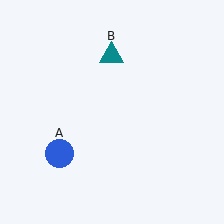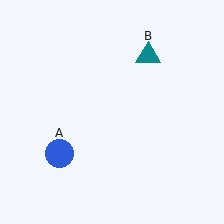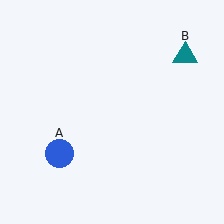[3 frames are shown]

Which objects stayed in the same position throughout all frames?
Blue circle (object A) remained stationary.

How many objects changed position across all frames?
1 object changed position: teal triangle (object B).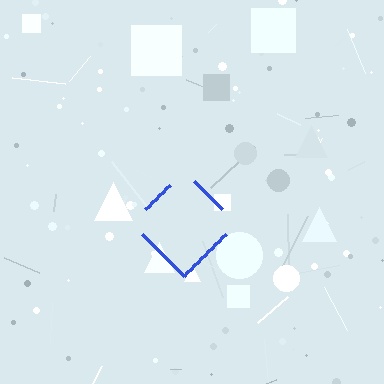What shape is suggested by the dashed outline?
The dashed outline suggests a diamond.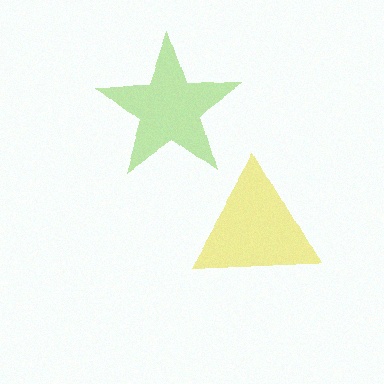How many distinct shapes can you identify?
There are 2 distinct shapes: a lime star, a yellow triangle.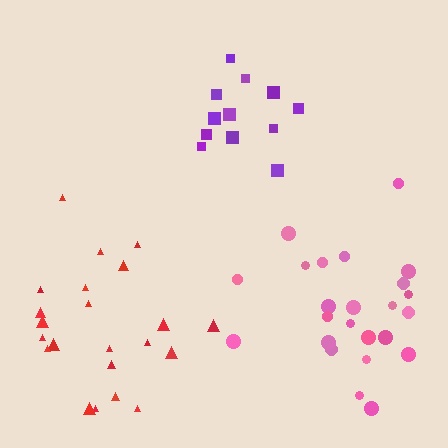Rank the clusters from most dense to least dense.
purple, red, pink.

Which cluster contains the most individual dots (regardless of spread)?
Pink (25).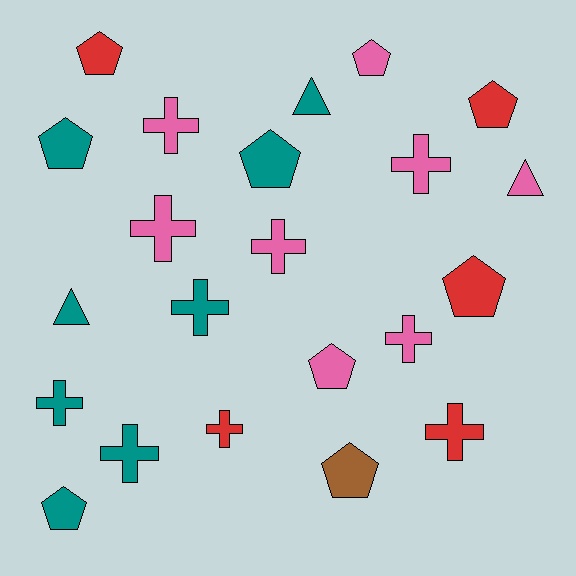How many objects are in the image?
There are 22 objects.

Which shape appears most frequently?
Cross, with 10 objects.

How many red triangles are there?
There are no red triangles.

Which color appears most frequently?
Teal, with 8 objects.